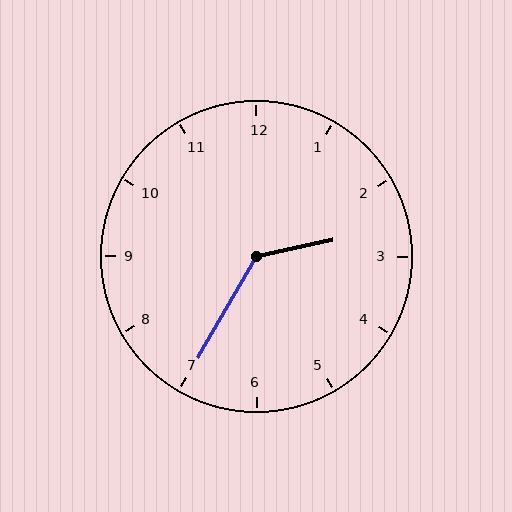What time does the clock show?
2:35.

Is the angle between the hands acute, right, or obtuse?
It is obtuse.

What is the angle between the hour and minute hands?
Approximately 132 degrees.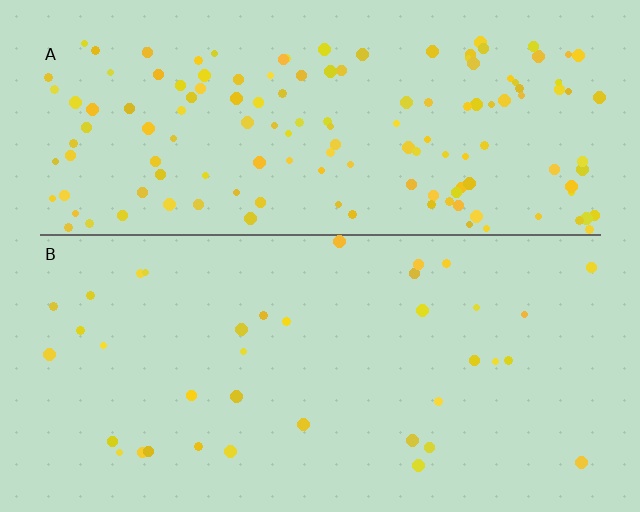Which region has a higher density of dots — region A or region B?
A (the top).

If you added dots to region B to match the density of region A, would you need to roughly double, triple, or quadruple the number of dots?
Approximately quadruple.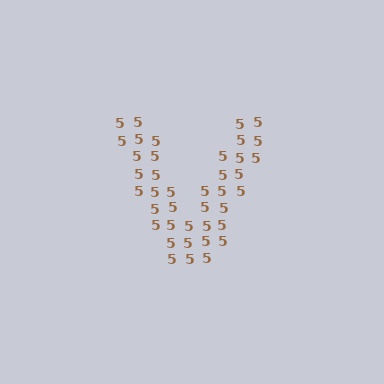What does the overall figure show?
The overall figure shows the letter V.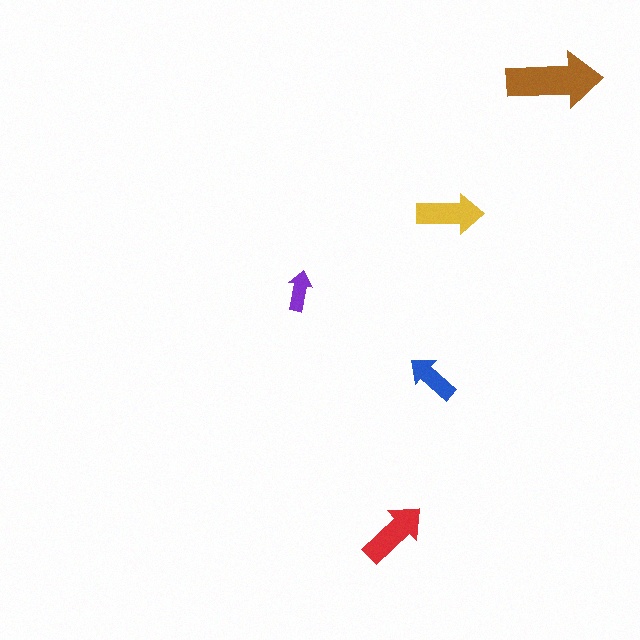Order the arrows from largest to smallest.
the brown one, the red one, the yellow one, the blue one, the purple one.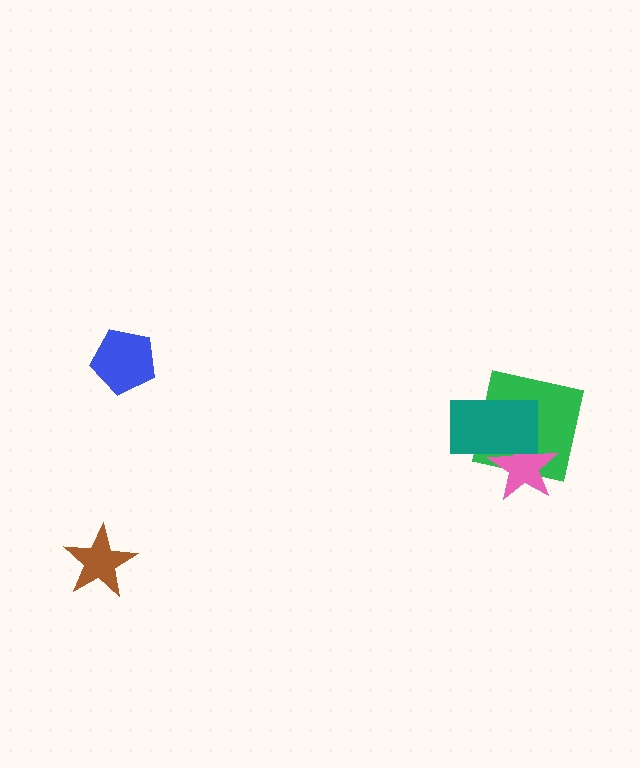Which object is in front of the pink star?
The teal rectangle is in front of the pink star.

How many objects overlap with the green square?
2 objects overlap with the green square.